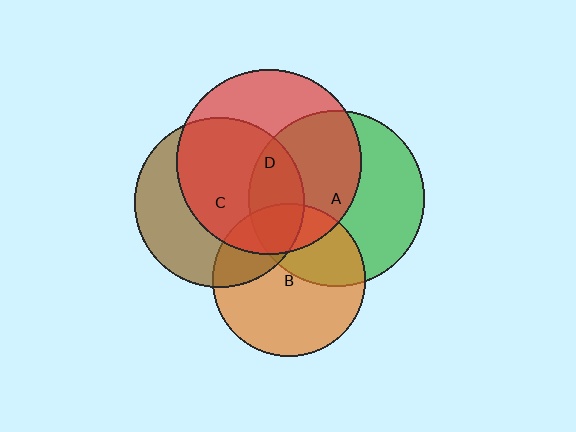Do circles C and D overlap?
Yes.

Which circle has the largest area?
Circle D (red).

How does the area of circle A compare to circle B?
Approximately 1.3 times.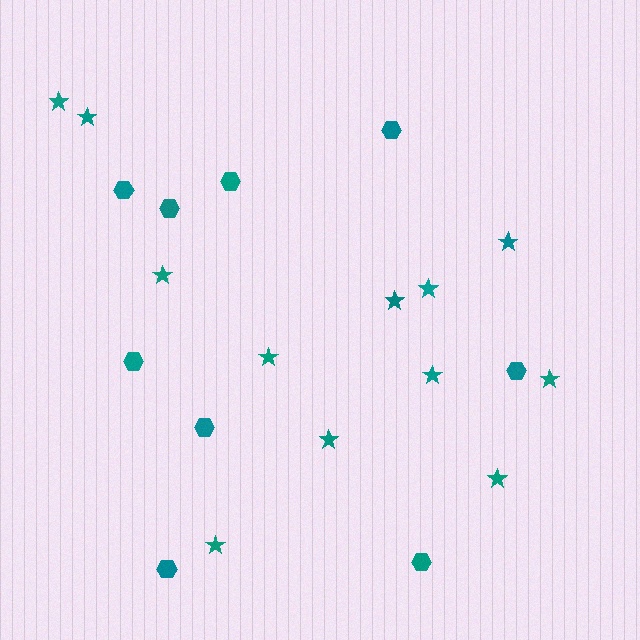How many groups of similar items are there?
There are 2 groups: one group of stars (12) and one group of hexagons (9).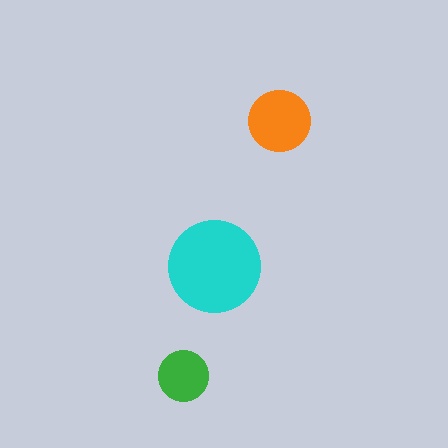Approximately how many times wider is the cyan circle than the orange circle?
About 1.5 times wider.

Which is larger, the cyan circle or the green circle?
The cyan one.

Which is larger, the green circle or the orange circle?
The orange one.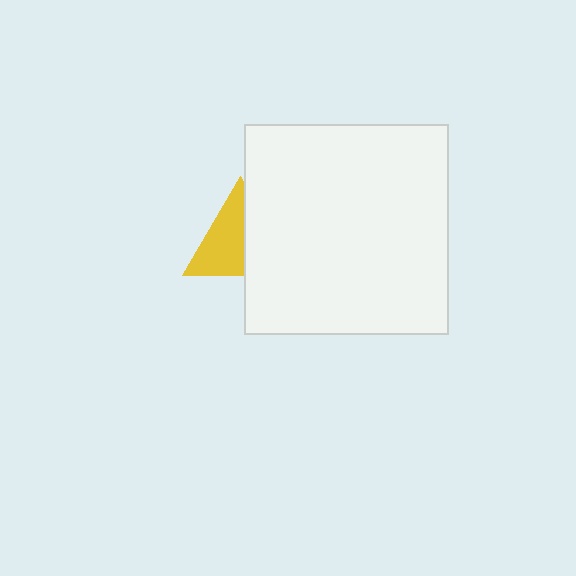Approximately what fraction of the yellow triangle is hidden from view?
Roughly 45% of the yellow triangle is hidden behind the white rectangle.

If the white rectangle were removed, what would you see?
You would see the complete yellow triangle.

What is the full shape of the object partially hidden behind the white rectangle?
The partially hidden object is a yellow triangle.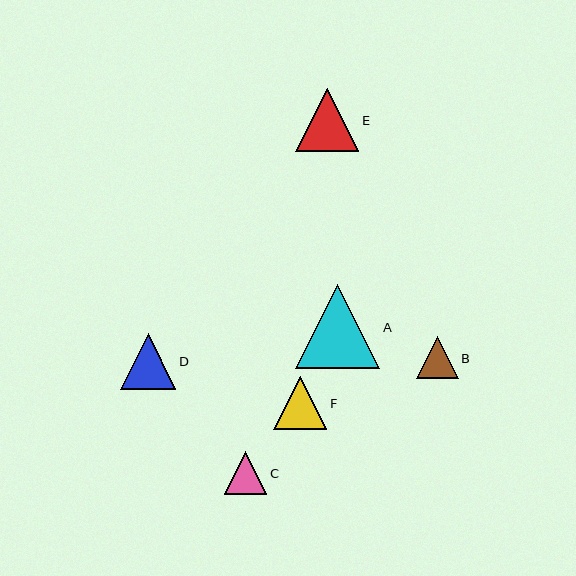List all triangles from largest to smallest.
From largest to smallest: A, E, D, F, C, B.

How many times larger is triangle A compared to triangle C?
Triangle A is approximately 2.0 times the size of triangle C.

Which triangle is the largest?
Triangle A is the largest with a size of approximately 84 pixels.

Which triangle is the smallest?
Triangle B is the smallest with a size of approximately 42 pixels.